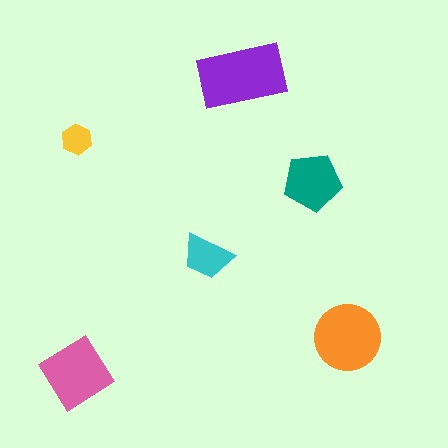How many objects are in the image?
There are 6 objects in the image.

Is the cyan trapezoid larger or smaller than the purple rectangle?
Smaller.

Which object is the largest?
The purple rectangle.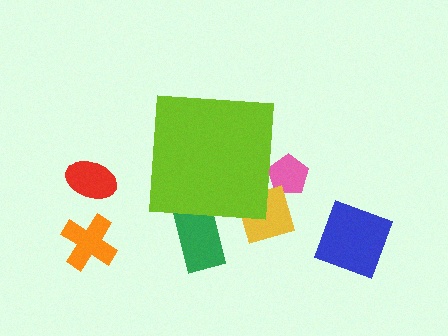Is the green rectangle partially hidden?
Yes, the green rectangle is partially hidden behind the lime square.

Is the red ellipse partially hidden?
No, the red ellipse is fully visible.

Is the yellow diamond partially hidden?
Yes, the yellow diamond is partially hidden behind the lime square.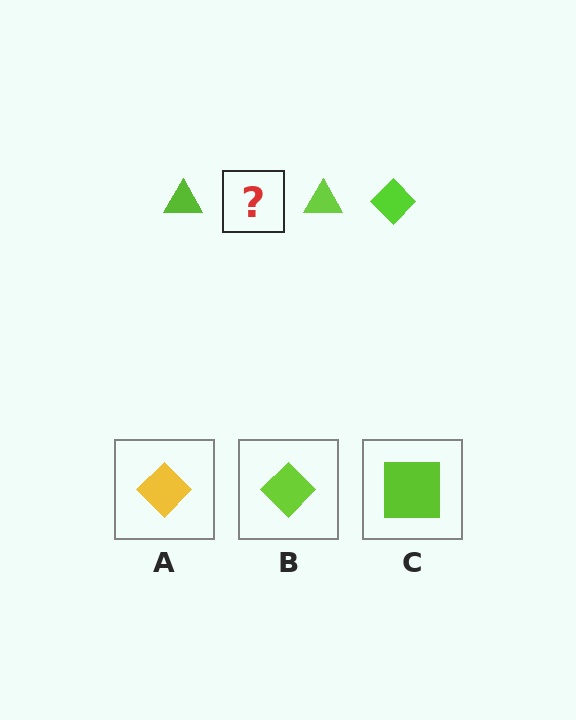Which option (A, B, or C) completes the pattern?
B.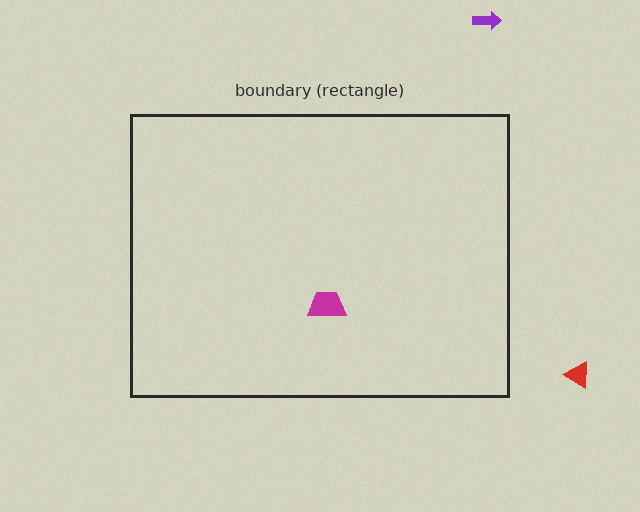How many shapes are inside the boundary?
1 inside, 2 outside.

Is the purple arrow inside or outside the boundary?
Outside.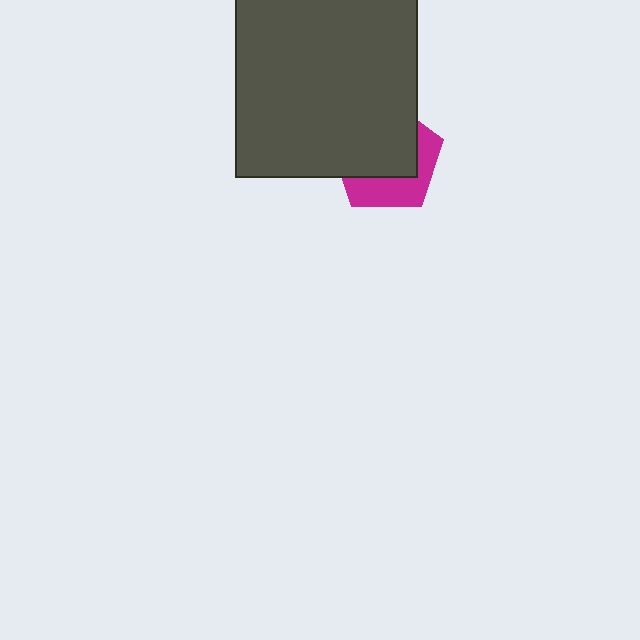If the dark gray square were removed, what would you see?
You would see the complete magenta pentagon.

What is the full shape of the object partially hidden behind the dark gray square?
The partially hidden object is a magenta pentagon.